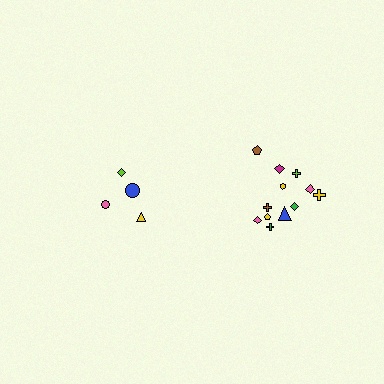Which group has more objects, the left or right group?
The right group.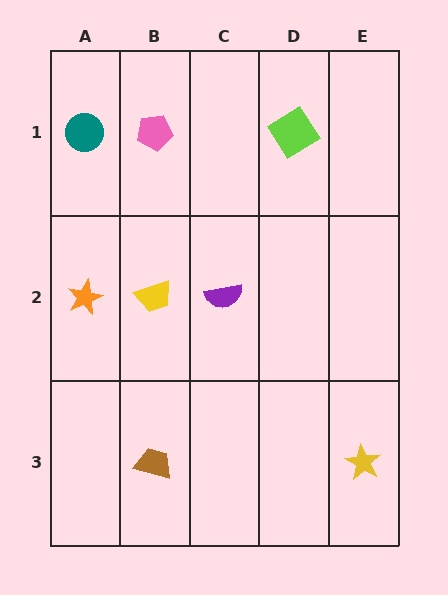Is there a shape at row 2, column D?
No, that cell is empty.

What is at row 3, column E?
A yellow star.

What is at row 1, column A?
A teal circle.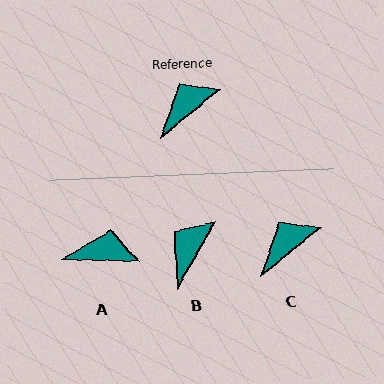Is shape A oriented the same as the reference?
No, it is off by about 40 degrees.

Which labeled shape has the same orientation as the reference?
C.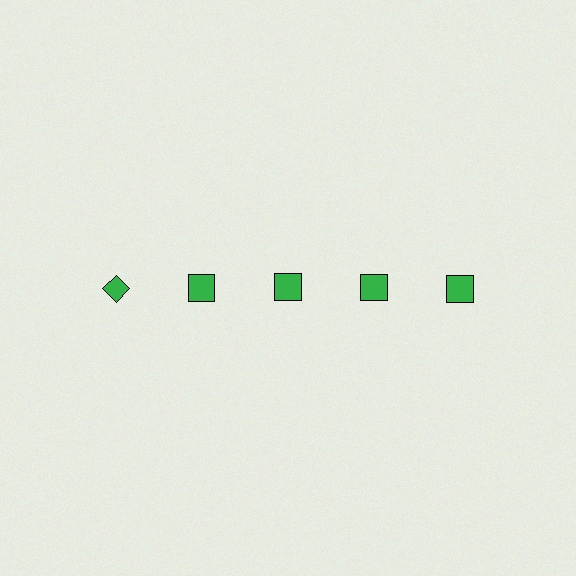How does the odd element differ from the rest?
It has a different shape: diamond instead of square.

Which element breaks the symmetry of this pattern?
The green diamond in the top row, leftmost column breaks the symmetry. All other shapes are green squares.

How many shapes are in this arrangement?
There are 5 shapes arranged in a grid pattern.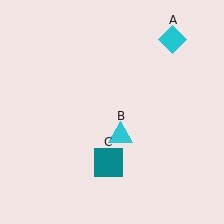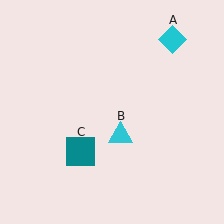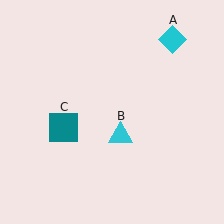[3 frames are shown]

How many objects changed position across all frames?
1 object changed position: teal square (object C).